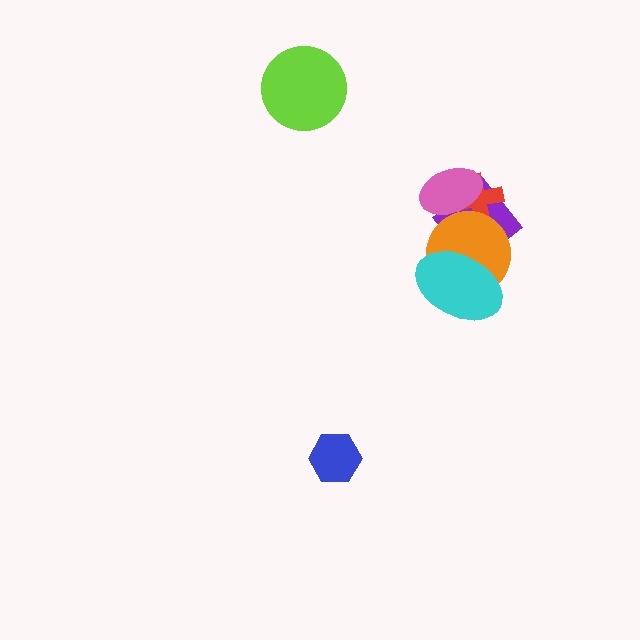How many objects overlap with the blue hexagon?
0 objects overlap with the blue hexagon.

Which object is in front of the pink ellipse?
The orange circle is in front of the pink ellipse.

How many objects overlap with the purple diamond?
4 objects overlap with the purple diamond.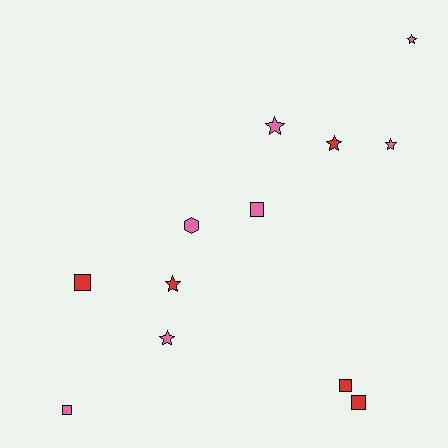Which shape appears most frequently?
Star, with 6 objects.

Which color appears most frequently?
Pink, with 7 objects.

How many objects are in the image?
There are 12 objects.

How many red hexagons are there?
There are no red hexagons.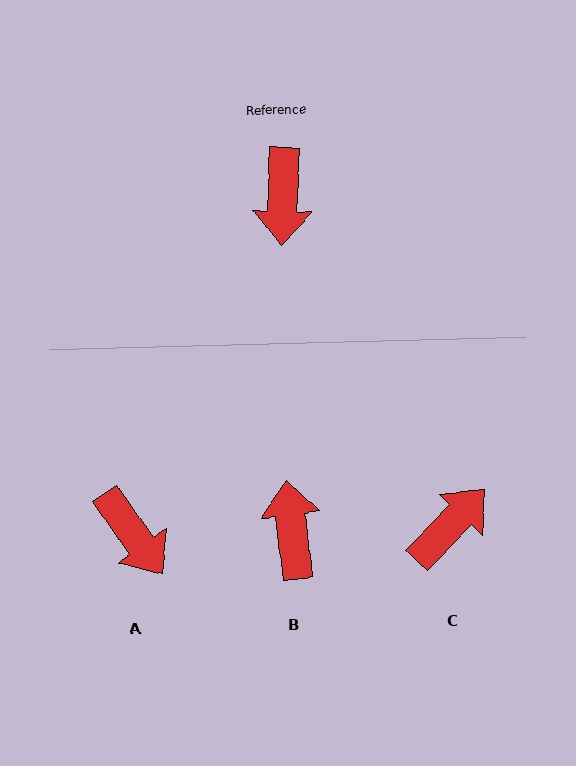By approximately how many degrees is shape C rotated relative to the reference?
Approximately 138 degrees counter-clockwise.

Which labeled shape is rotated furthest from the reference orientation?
B, about 171 degrees away.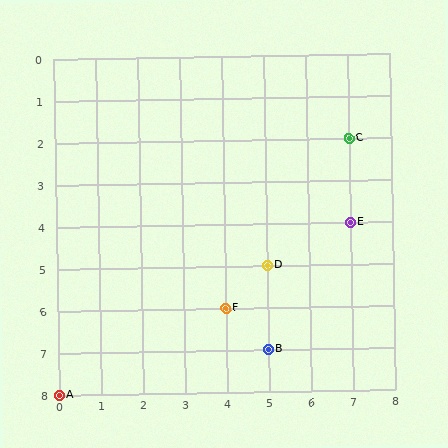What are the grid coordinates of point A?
Point A is at grid coordinates (0, 8).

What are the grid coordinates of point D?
Point D is at grid coordinates (5, 5).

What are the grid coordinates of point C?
Point C is at grid coordinates (7, 2).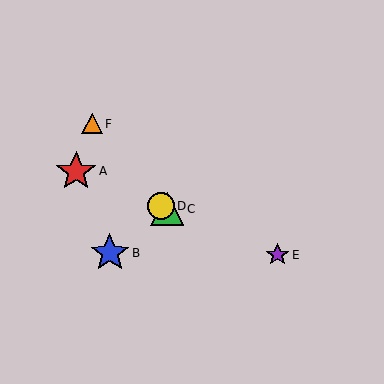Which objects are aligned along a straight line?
Objects A, C, D, E are aligned along a straight line.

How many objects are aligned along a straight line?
4 objects (A, C, D, E) are aligned along a straight line.